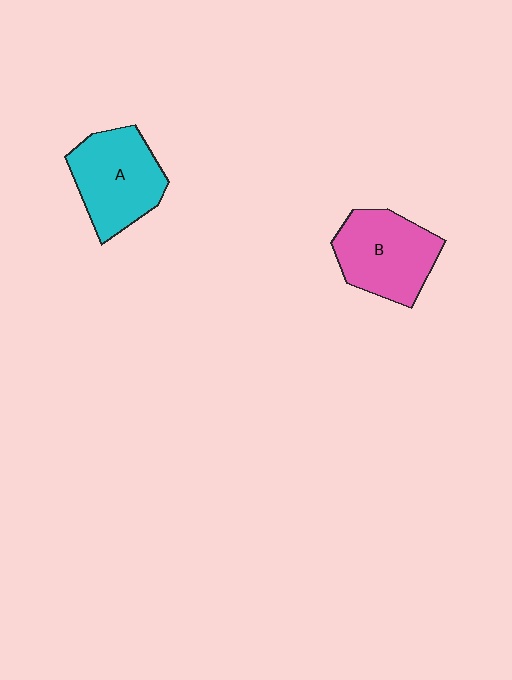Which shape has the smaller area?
Shape B (pink).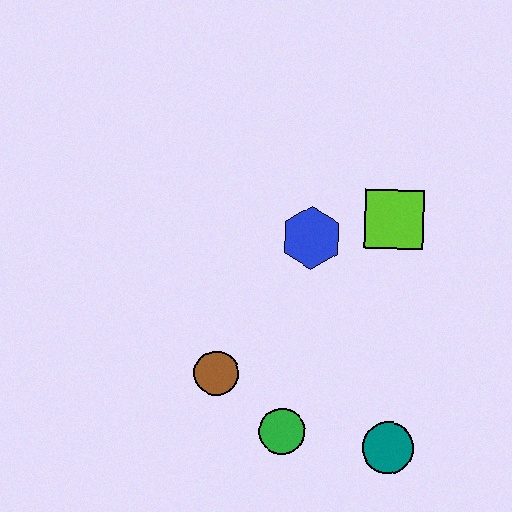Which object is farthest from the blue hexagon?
The teal circle is farthest from the blue hexagon.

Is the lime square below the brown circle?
No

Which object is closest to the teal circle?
The green circle is closest to the teal circle.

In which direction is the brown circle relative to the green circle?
The brown circle is to the left of the green circle.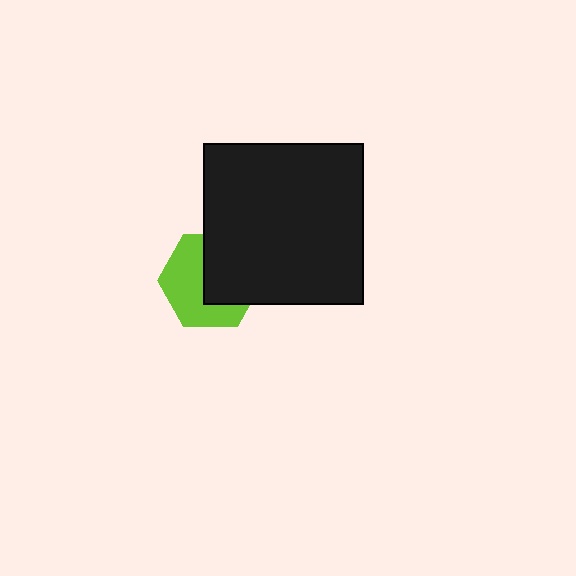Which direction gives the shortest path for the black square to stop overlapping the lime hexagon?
Moving toward the upper-right gives the shortest separation.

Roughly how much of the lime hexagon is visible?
About half of it is visible (roughly 53%).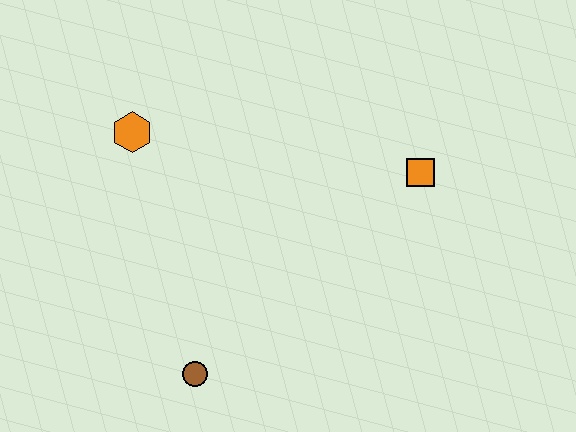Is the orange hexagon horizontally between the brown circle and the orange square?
No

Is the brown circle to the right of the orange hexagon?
Yes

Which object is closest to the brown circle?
The orange hexagon is closest to the brown circle.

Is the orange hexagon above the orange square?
Yes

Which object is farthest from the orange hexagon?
The orange square is farthest from the orange hexagon.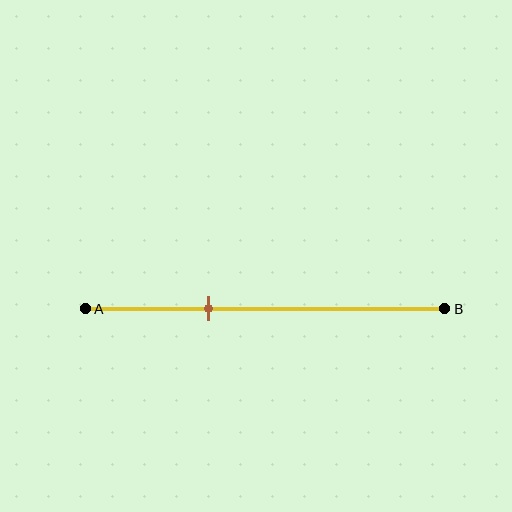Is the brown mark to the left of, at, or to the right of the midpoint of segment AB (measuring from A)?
The brown mark is to the left of the midpoint of segment AB.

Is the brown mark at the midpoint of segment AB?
No, the mark is at about 35% from A, not at the 50% midpoint.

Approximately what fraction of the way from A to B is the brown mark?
The brown mark is approximately 35% of the way from A to B.